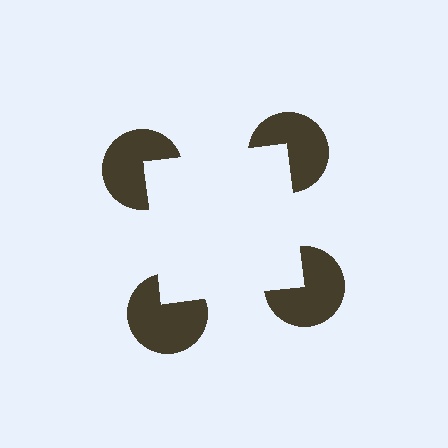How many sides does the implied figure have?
4 sides.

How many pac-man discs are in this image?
There are 4 — one at each vertex of the illusory square.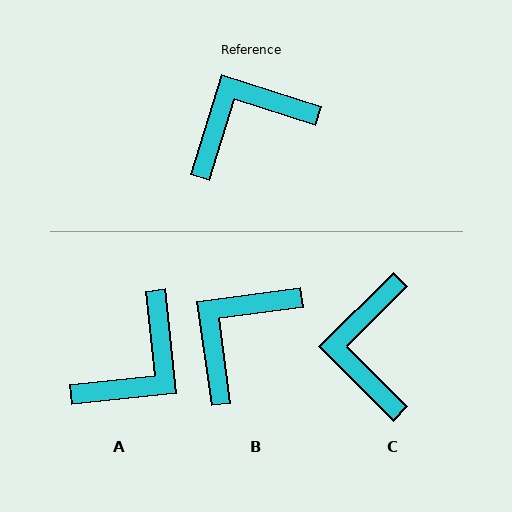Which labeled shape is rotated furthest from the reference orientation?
A, about 157 degrees away.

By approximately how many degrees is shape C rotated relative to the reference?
Approximately 63 degrees counter-clockwise.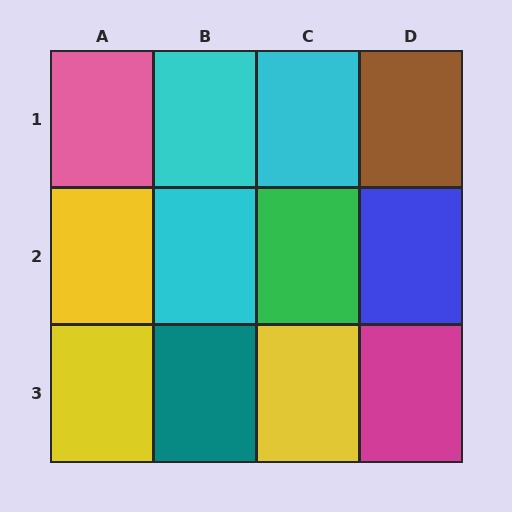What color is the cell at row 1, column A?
Pink.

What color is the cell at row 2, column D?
Blue.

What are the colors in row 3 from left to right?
Yellow, teal, yellow, magenta.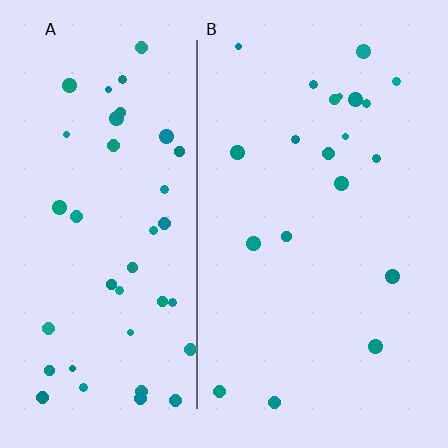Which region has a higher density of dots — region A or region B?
A (the left).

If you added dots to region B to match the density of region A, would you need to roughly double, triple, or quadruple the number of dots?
Approximately double.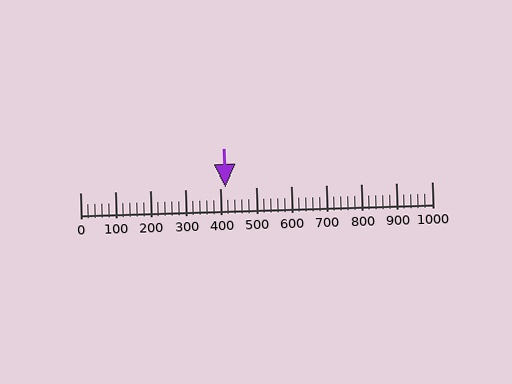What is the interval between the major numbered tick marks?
The major tick marks are spaced 100 units apart.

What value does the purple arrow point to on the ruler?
The purple arrow points to approximately 413.